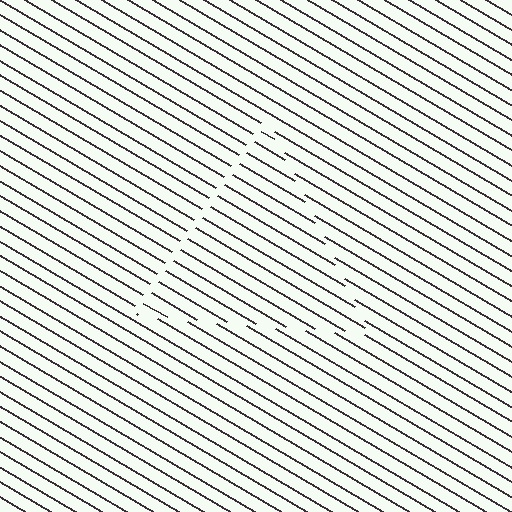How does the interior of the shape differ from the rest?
The interior of the shape contains the same grating, shifted by half a period — the contour is defined by the phase discontinuity where line-ends from the inner and outer gratings abut.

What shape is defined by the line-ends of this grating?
An illusory triangle. The interior of the shape contains the same grating, shifted by half a period — the contour is defined by the phase discontinuity where line-ends from the inner and outer gratings abut.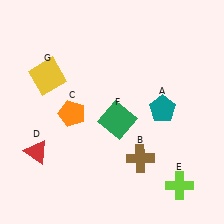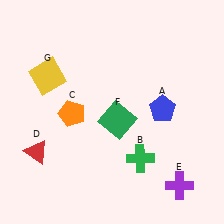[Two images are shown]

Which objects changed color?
A changed from teal to blue. B changed from brown to green. E changed from lime to purple.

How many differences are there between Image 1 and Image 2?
There are 3 differences between the two images.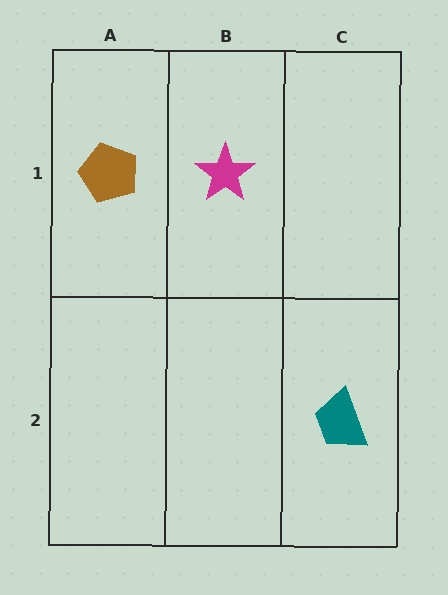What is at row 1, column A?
A brown pentagon.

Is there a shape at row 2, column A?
No, that cell is empty.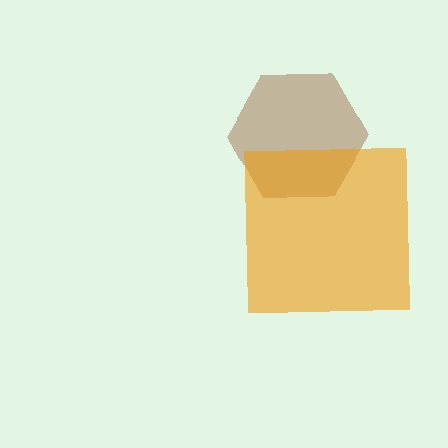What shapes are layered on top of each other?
The layered shapes are: a brown hexagon, an orange square.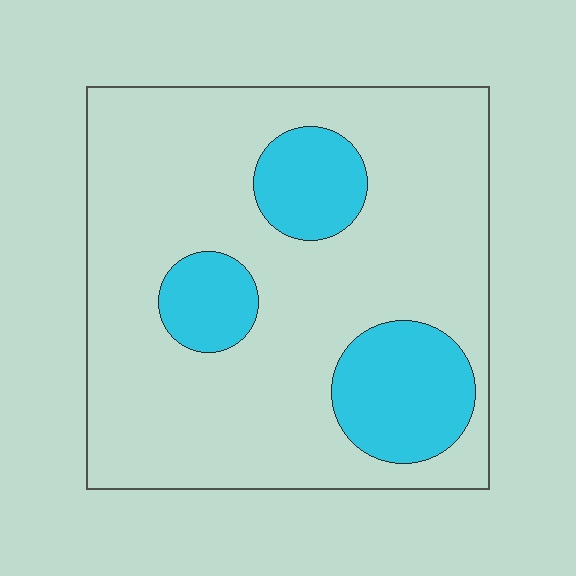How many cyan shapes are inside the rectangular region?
3.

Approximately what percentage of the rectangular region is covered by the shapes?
Approximately 20%.